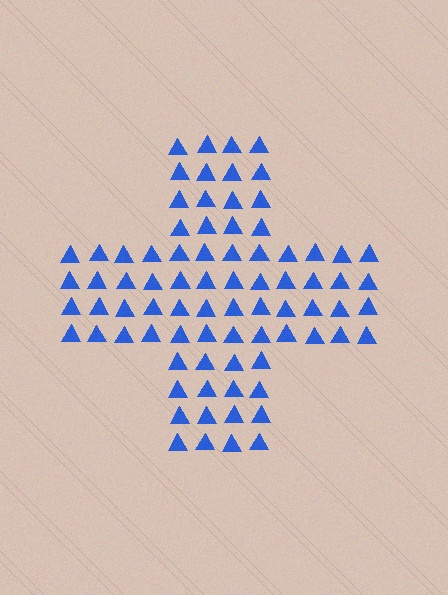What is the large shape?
The large shape is a cross.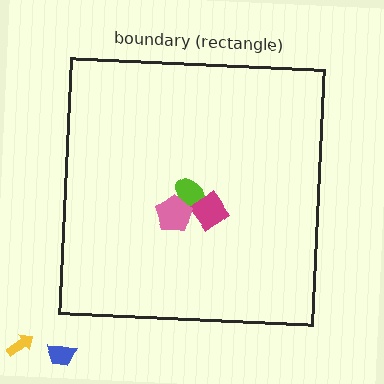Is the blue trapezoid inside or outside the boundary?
Outside.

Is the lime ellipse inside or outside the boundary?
Inside.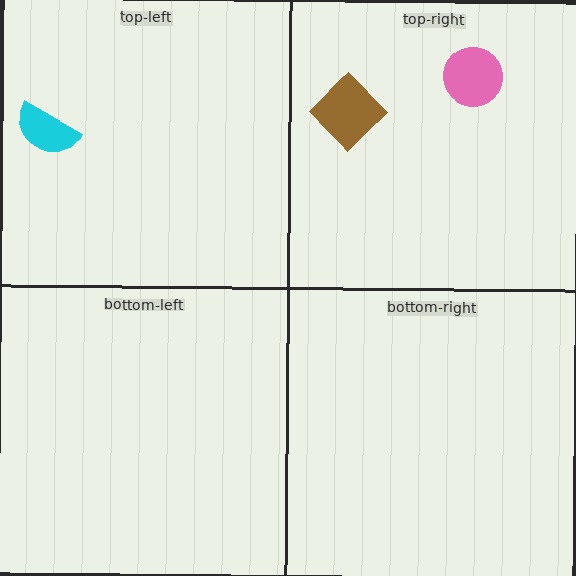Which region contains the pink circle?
The top-right region.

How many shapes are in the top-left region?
1.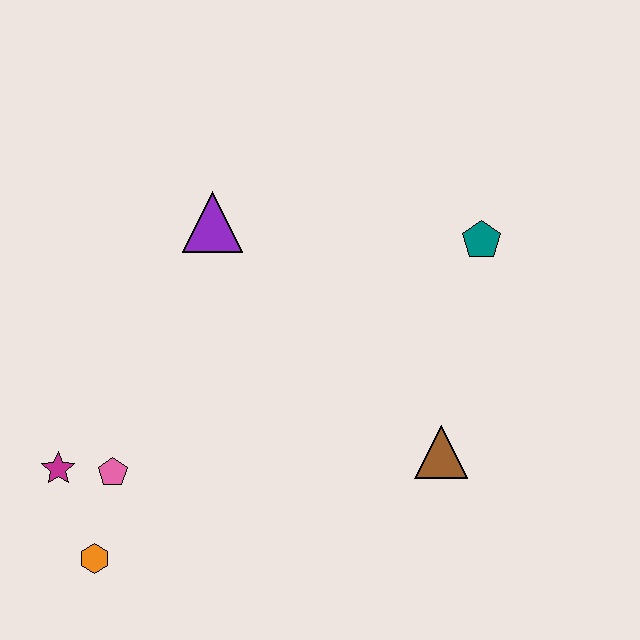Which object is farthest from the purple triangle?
The orange hexagon is farthest from the purple triangle.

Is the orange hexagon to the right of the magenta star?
Yes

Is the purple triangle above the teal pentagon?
Yes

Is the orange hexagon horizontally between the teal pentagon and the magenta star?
Yes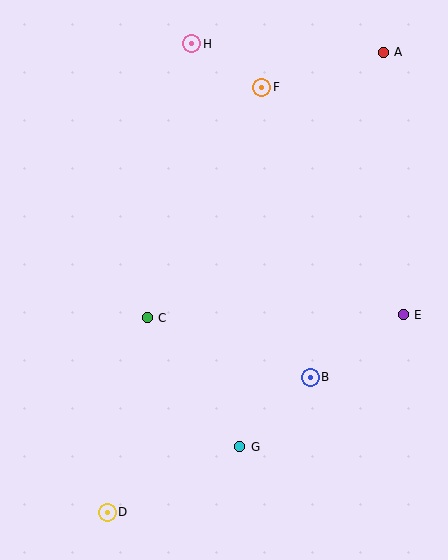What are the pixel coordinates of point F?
Point F is at (262, 87).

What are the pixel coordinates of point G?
Point G is at (240, 447).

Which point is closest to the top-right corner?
Point A is closest to the top-right corner.